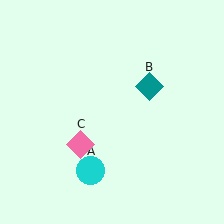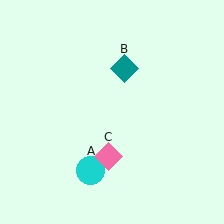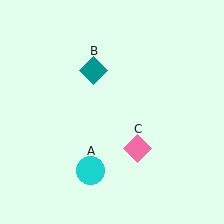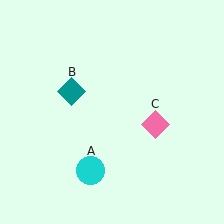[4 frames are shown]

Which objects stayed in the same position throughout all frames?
Cyan circle (object A) remained stationary.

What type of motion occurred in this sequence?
The teal diamond (object B), pink diamond (object C) rotated counterclockwise around the center of the scene.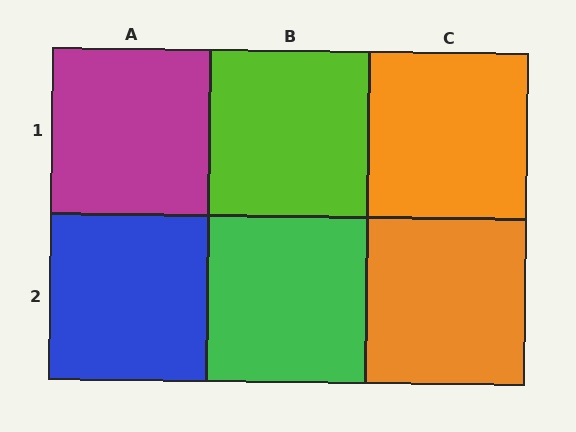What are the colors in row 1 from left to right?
Magenta, lime, orange.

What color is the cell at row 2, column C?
Orange.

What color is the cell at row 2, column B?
Green.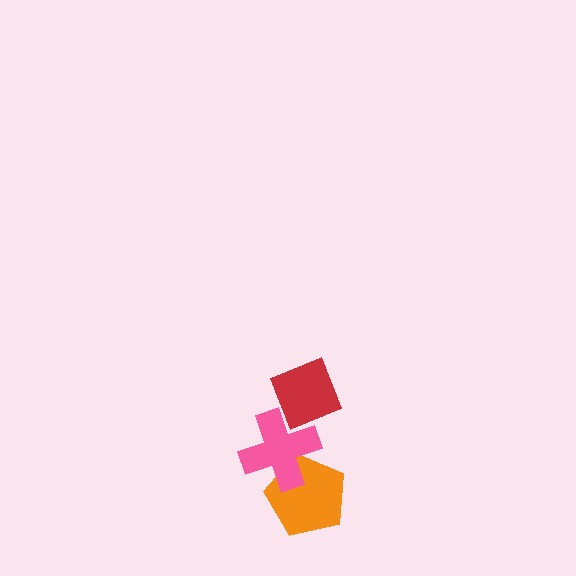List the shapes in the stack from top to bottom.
From top to bottom: the red diamond, the pink cross, the orange pentagon.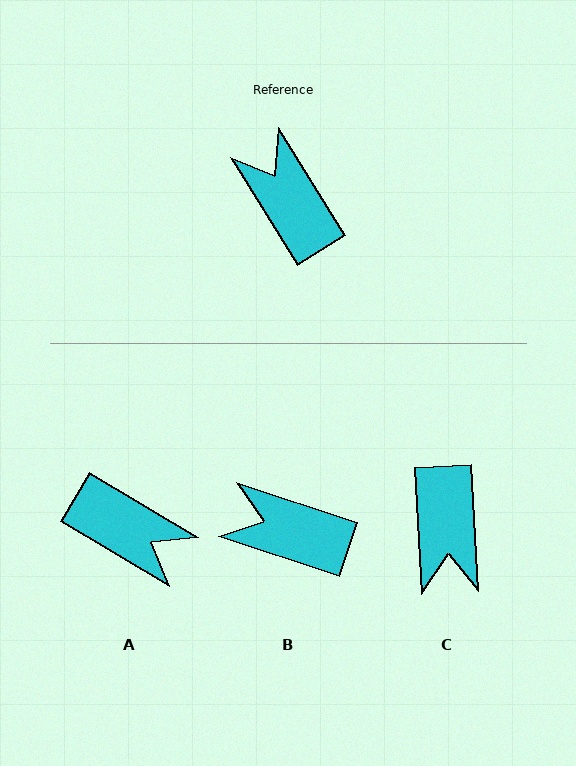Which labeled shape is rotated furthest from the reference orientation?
A, about 153 degrees away.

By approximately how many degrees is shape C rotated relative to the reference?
Approximately 151 degrees counter-clockwise.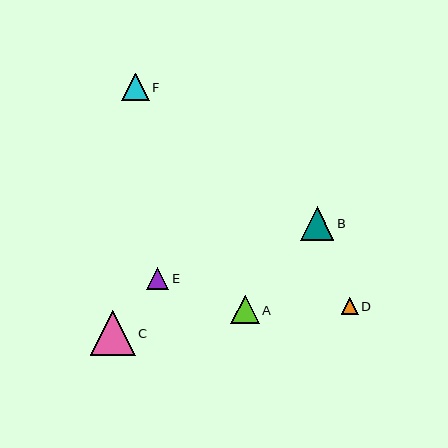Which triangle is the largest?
Triangle C is the largest with a size of approximately 45 pixels.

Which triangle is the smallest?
Triangle D is the smallest with a size of approximately 17 pixels.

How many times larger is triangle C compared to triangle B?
Triangle C is approximately 1.3 times the size of triangle B.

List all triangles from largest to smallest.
From largest to smallest: C, B, A, F, E, D.